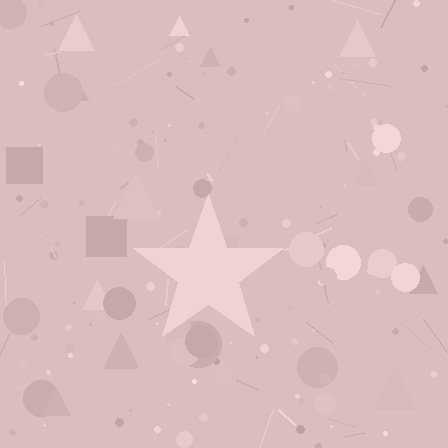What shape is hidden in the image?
A star is hidden in the image.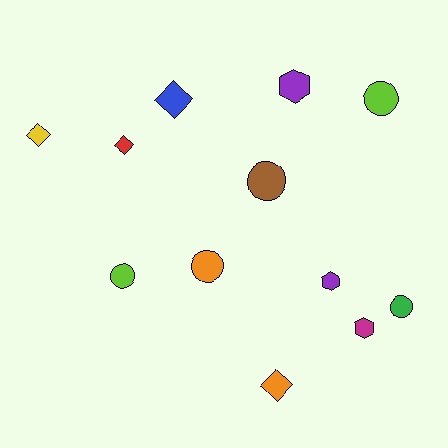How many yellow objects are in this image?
There is 1 yellow object.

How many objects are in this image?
There are 12 objects.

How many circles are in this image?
There are 5 circles.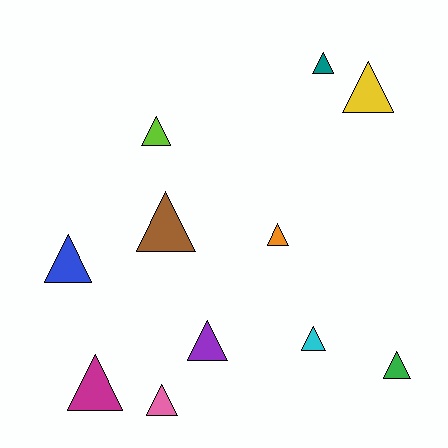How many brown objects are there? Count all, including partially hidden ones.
There is 1 brown object.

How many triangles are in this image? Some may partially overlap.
There are 11 triangles.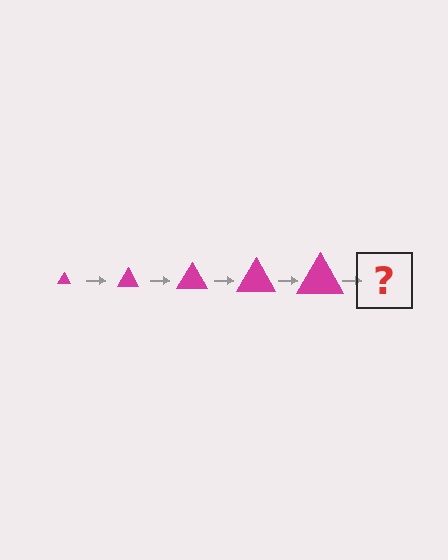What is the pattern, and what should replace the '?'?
The pattern is that the triangle gets progressively larger each step. The '?' should be a magenta triangle, larger than the previous one.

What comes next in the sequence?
The next element should be a magenta triangle, larger than the previous one.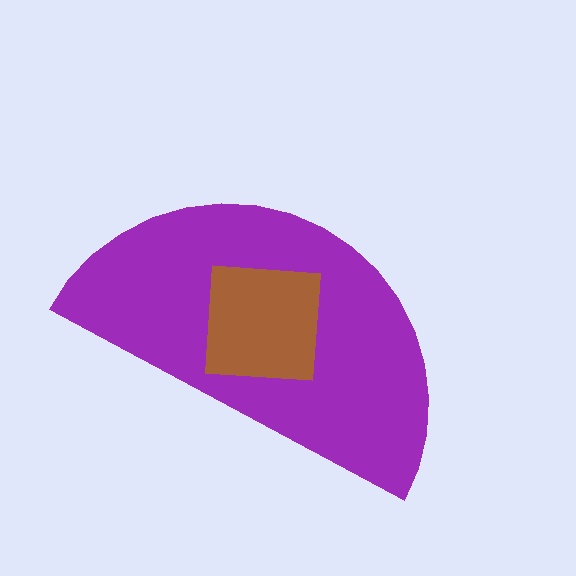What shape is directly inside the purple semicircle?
The brown square.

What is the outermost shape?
The purple semicircle.